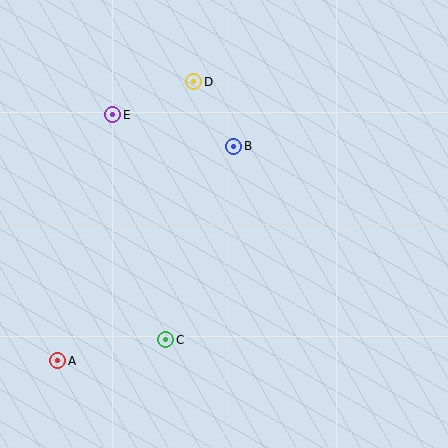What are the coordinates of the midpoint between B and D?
The midpoint between B and D is at (214, 114).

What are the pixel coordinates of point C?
Point C is at (166, 340).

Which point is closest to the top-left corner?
Point E is closest to the top-left corner.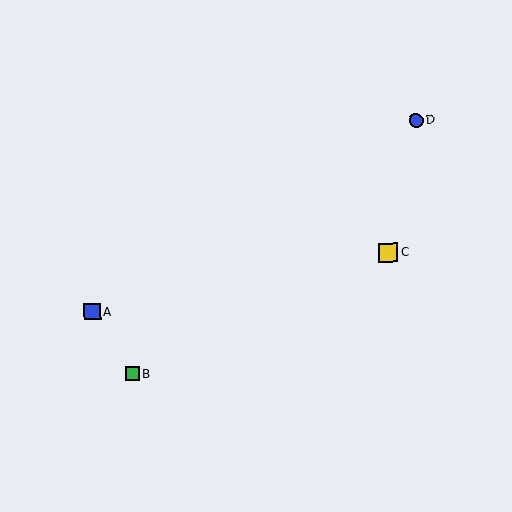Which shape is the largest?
The yellow square (labeled C) is the largest.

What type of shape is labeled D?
Shape D is a blue circle.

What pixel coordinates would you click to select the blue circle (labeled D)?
Click at (416, 120) to select the blue circle D.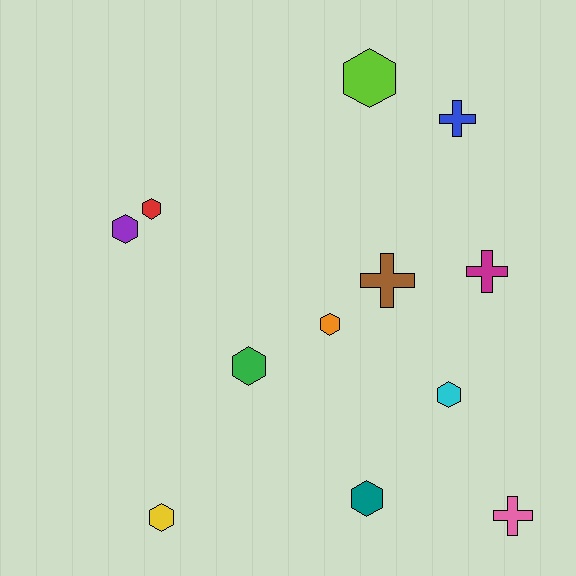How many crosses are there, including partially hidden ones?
There are 4 crosses.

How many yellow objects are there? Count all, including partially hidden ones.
There is 1 yellow object.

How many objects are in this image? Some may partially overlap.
There are 12 objects.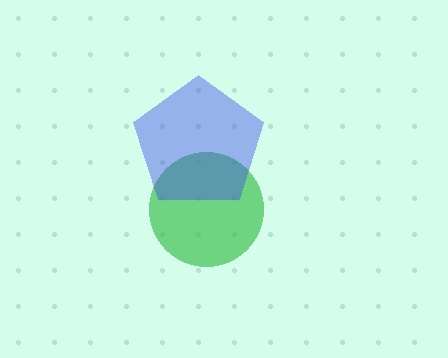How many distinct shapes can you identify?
There are 2 distinct shapes: a green circle, a blue pentagon.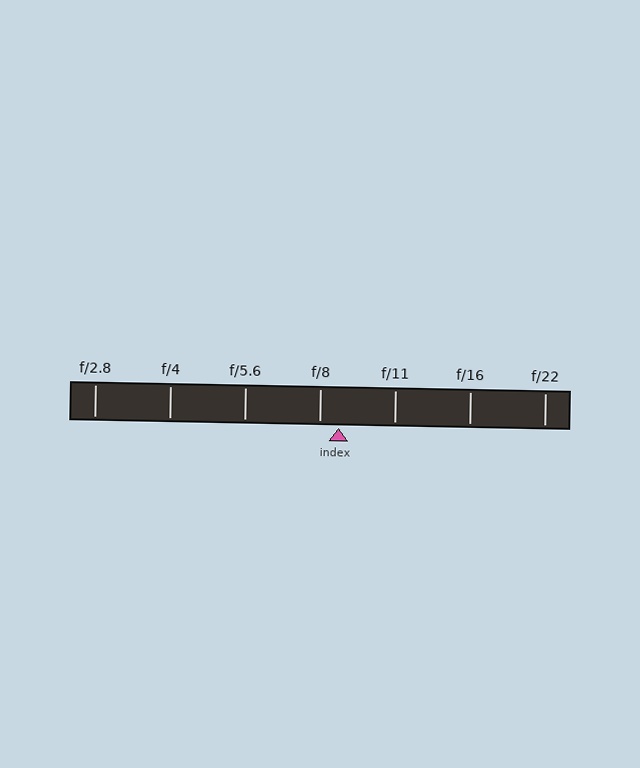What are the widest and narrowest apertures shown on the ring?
The widest aperture shown is f/2.8 and the narrowest is f/22.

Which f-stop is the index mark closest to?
The index mark is closest to f/8.